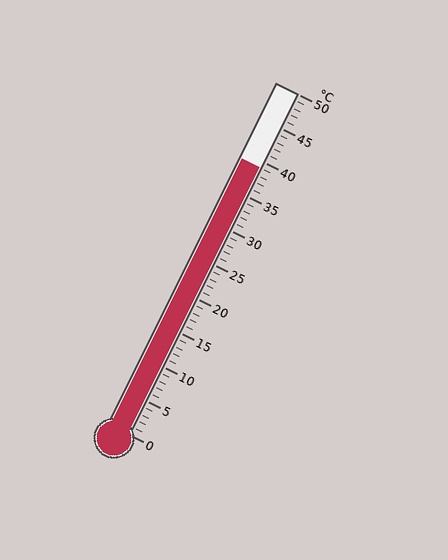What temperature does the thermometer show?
The thermometer shows approximately 39°C.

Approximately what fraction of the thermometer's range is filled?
The thermometer is filled to approximately 80% of its range.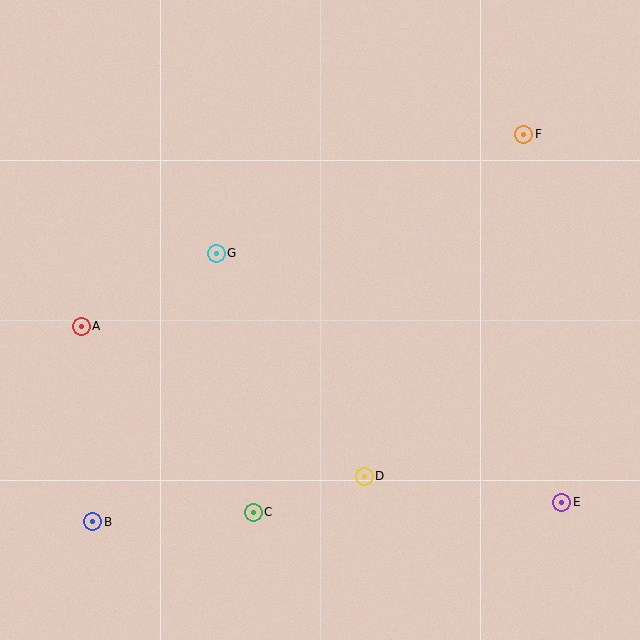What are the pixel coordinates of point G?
Point G is at (216, 253).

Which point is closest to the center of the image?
Point G at (216, 253) is closest to the center.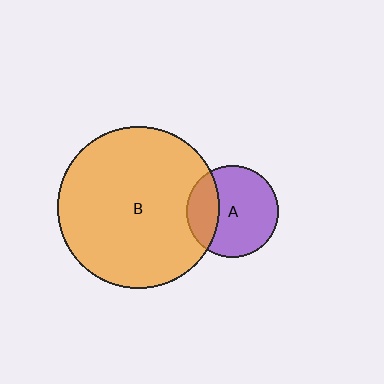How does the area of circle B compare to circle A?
Approximately 3.1 times.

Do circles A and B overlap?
Yes.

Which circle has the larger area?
Circle B (orange).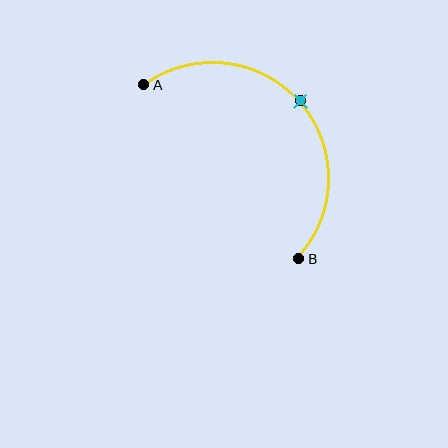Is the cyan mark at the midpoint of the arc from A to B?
Yes. The cyan mark lies on the arc at equal arc-length from both A and B — it is the arc midpoint.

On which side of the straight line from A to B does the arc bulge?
The arc bulges above and to the right of the straight line connecting A and B.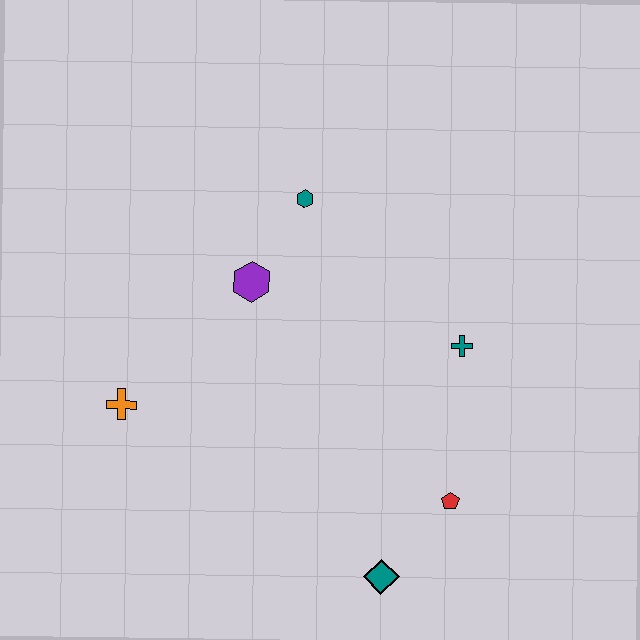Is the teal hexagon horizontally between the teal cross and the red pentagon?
No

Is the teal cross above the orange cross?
Yes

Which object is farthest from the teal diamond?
The teal hexagon is farthest from the teal diamond.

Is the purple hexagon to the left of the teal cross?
Yes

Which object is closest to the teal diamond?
The red pentagon is closest to the teal diamond.